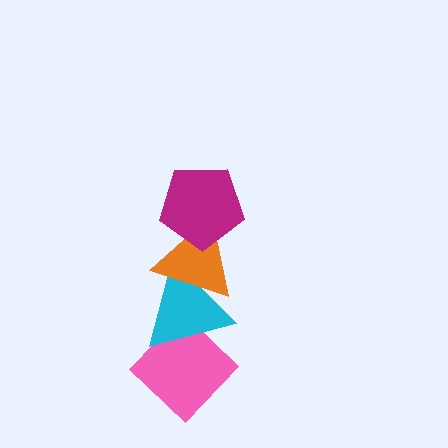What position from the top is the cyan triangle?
The cyan triangle is 3rd from the top.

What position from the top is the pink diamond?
The pink diamond is 4th from the top.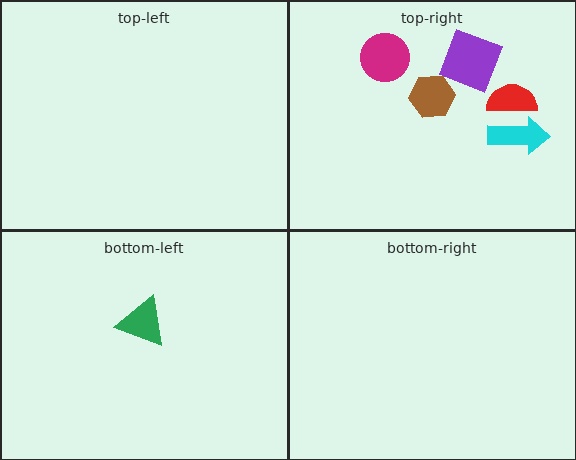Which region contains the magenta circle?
The top-right region.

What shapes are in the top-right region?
The brown hexagon, the cyan arrow, the magenta circle, the red semicircle, the purple diamond.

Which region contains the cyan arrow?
The top-right region.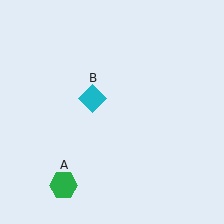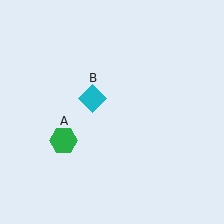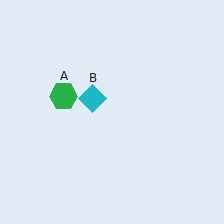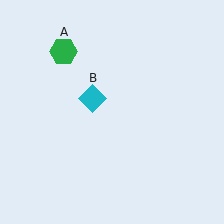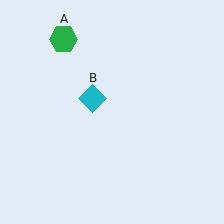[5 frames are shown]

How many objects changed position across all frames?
1 object changed position: green hexagon (object A).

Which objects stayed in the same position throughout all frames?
Cyan diamond (object B) remained stationary.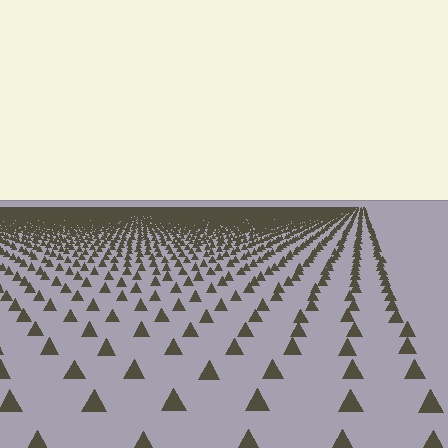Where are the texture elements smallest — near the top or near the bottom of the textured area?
Near the top.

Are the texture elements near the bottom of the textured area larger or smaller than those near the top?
Larger. Near the bottom, elements are closer to the viewer and appear at a bigger on-screen size.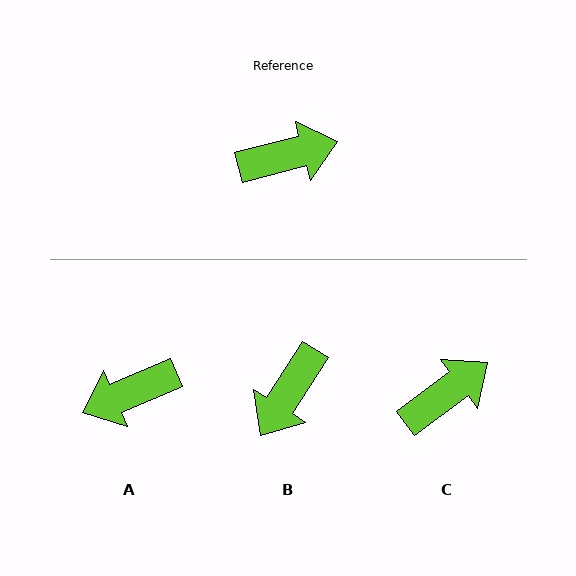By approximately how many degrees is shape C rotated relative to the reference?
Approximately 22 degrees counter-clockwise.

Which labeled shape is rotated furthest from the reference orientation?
A, about 171 degrees away.